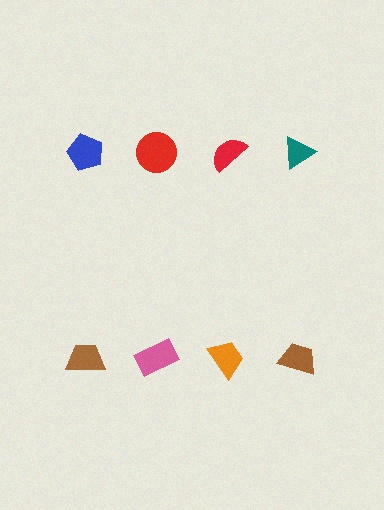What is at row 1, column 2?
A red circle.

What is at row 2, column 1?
A brown trapezoid.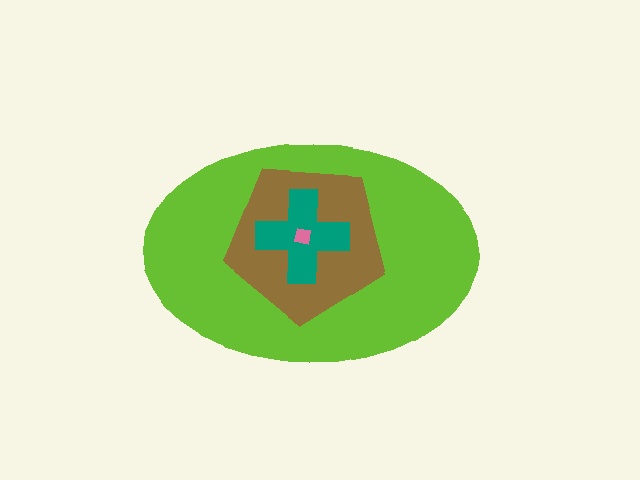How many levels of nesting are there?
4.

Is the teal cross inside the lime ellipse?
Yes.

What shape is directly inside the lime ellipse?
The brown pentagon.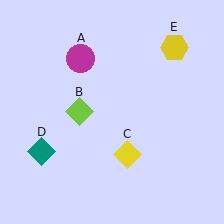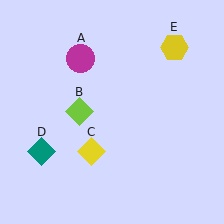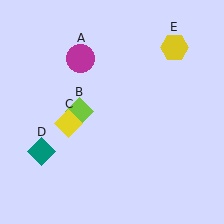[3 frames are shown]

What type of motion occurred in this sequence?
The yellow diamond (object C) rotated clockwise around the center of the scene.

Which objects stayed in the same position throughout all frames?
Magenta circle (object A) and lime diamond (object B) and teal diamond (object D) and yellow hexagon (object E) remained stationary.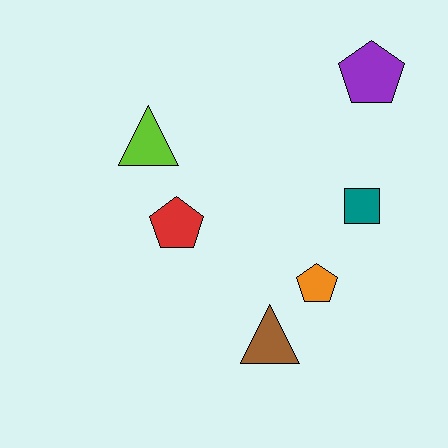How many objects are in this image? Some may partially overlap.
There are 6 objects.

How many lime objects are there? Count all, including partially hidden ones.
There is 1 lime object.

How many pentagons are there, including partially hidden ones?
There are 3 pentagons.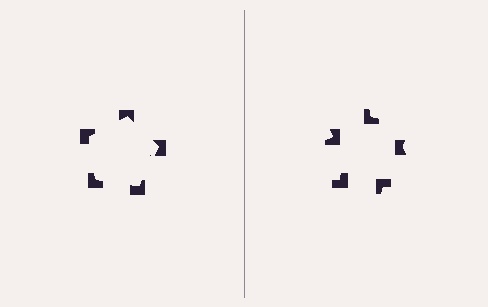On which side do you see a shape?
An illusory pentagon appears on the left side. On the right side the wedge cuts are rotated, so no coherent shape forms.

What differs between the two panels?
The notched squares are positioned identically on both sides; only the wedge orientations differ. On the left they align to a pentagon; on the right they are misaligned.